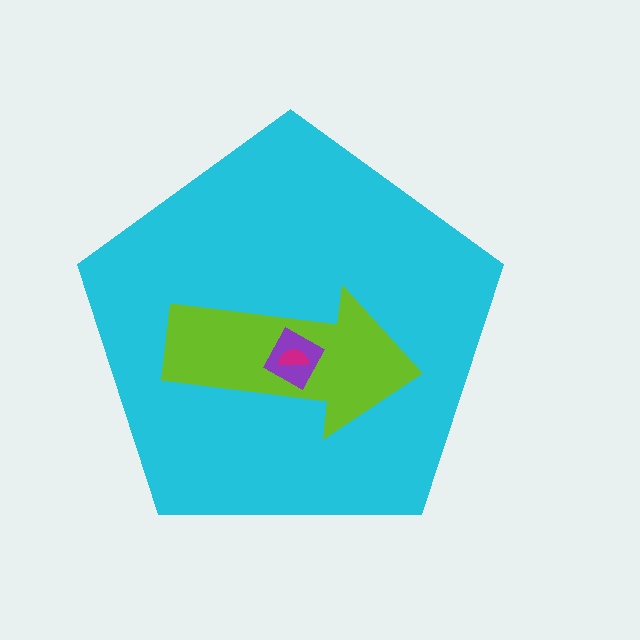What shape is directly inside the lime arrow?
The purple square.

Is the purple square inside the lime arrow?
Yes.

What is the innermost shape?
The magenta semicircle.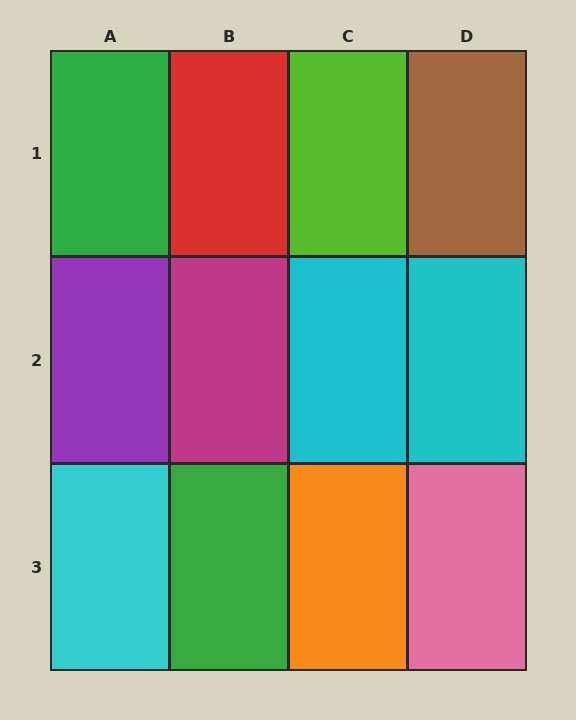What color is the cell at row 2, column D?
Cyan.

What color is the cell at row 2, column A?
Purple.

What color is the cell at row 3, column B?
Green.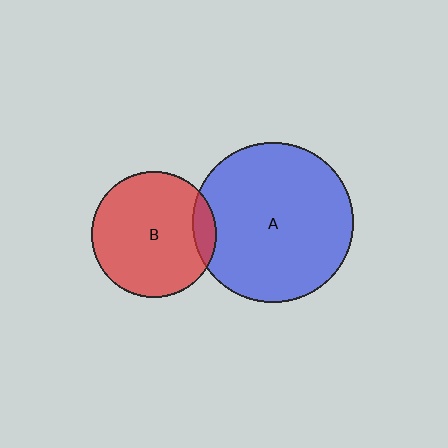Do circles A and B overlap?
Yes.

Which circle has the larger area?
Circle A (blue).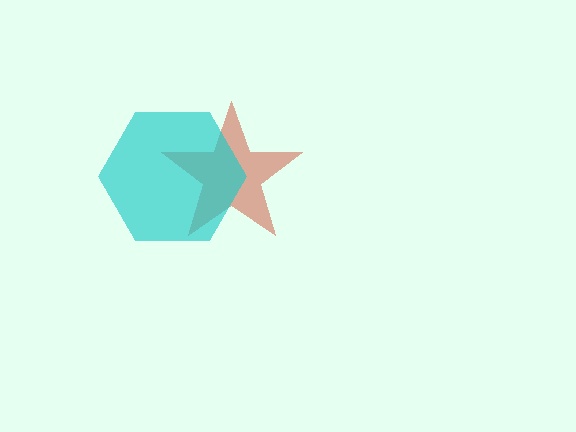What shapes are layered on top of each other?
The layered shapes are: a red star, a cyan hexagon.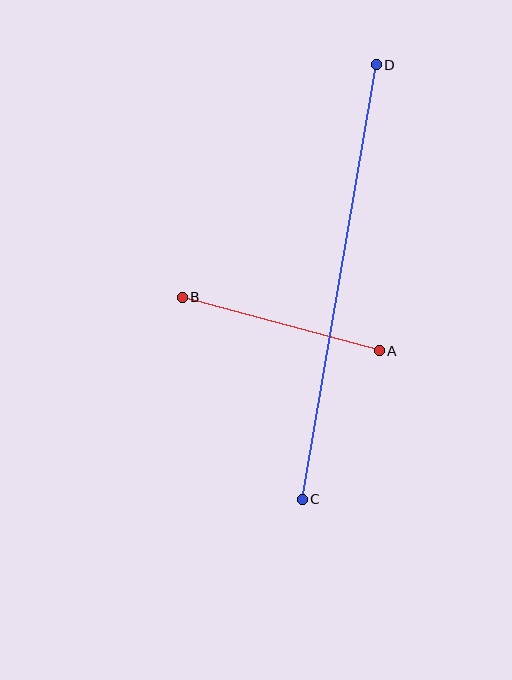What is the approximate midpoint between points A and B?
The midpoint is at approximately (281, 324) pixels.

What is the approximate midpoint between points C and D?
The midpoint is at approximately (339, 282) pixels.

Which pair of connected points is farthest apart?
Points C and D are farthest apart.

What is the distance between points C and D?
The distance is approximately 441 pixels.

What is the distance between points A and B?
The distance is approximately 205 pixels.